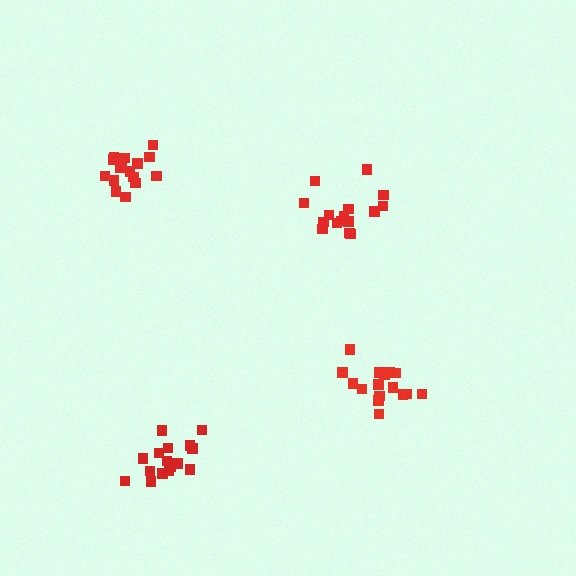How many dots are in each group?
Group 1: 16 dots, Group 2: 16 dots, Group 3: 17 dots, Group 4: 16 dots (65 total).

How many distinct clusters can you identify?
There are 4 distinct clusters.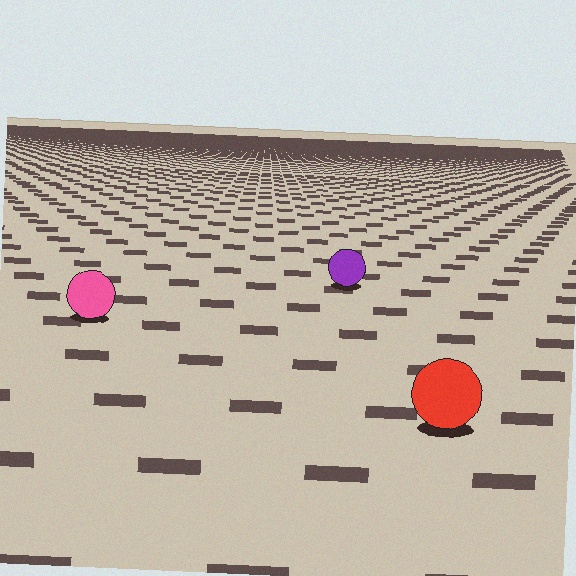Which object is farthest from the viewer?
The purple circle is farthest from the viewer. It appears smaller and the ground texture around it is denser.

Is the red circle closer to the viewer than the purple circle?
Yes. The red circle is closer — you can tell from the texture gradient: the ground texture is coarser near it.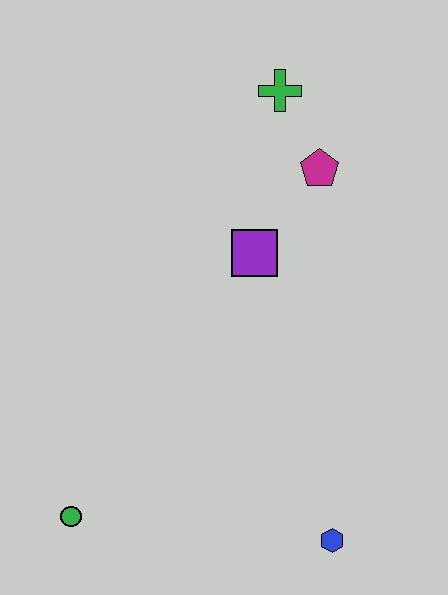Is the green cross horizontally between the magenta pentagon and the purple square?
Yes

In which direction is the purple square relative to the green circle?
The purple square is above the green circle.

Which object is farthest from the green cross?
The green circle is farthest from the green cross.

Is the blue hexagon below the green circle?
Yes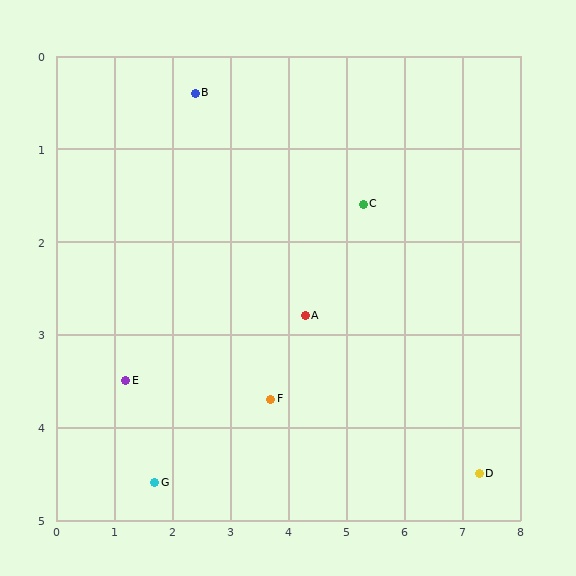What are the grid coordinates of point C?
Point C is at approximately (5.3, 1.6).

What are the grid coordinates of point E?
Point E is at approximately (1.2, 3.5).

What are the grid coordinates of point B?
Point B is at approximately (2.4, 0.4).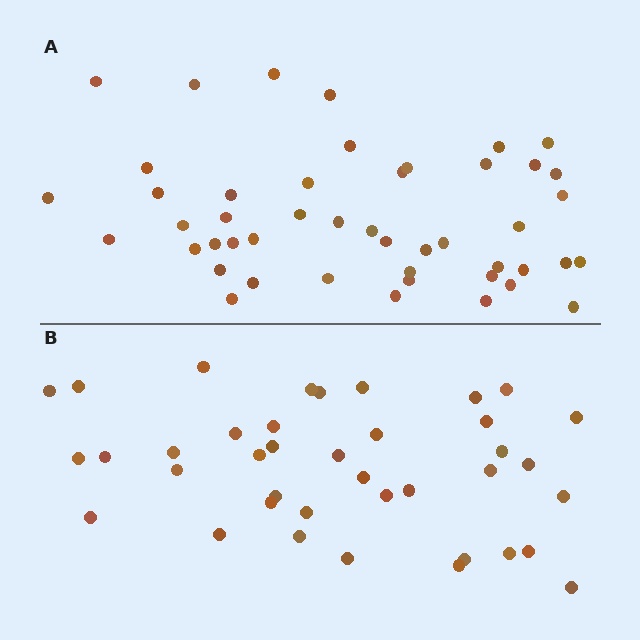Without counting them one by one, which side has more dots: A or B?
Region A (the top region) has more dots.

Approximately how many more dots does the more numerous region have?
Region A has roughly 8 or so more dots than region B.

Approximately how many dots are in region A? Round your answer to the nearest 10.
About 50 dots. (The exact count is 47, which rounds to 50.)